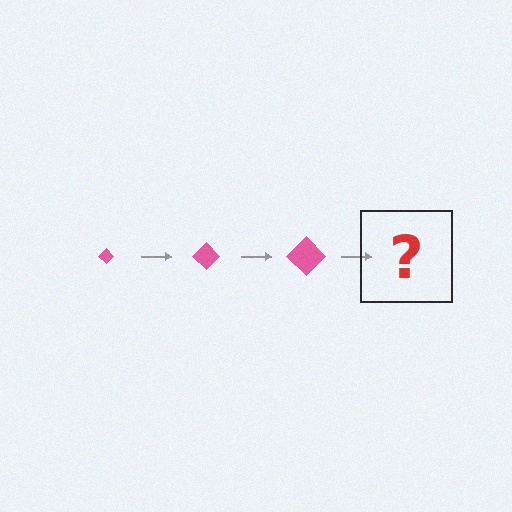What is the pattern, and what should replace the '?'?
The pattern is that the diamond gets progressively larger each step. The '?' should be a pink diamond, larger than the previous one.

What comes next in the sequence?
The next element should be a pink diamond, larger than the previous one.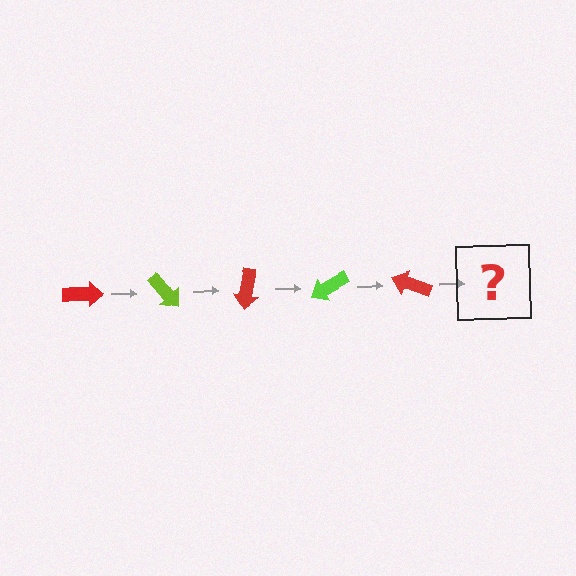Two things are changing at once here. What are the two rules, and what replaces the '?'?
The two rules are that it rotates 50 degrees each step and the color cycles through red and lime. The '?' should be a lime arrow, rotated 250 degrees from the start.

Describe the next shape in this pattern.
It should be a lime arrow, rotated 250 degrees from the start.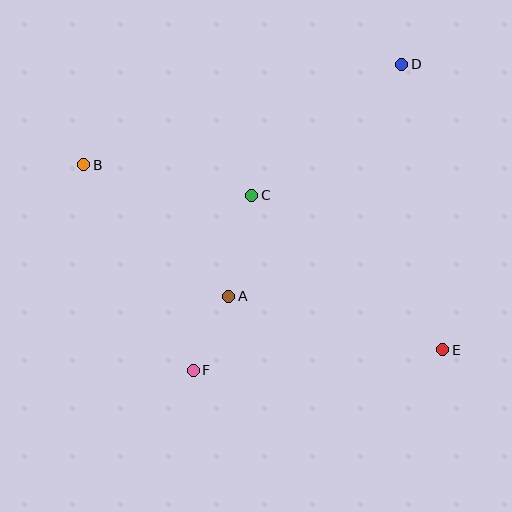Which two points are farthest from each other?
Points B and E are farthest from each other.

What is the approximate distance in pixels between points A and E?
The distance between A and E is approximately 221 pixels.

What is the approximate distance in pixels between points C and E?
The distance between C and E is approximately 246 pixels.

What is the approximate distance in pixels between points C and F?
The distance between C and F is approximately 185 pixels.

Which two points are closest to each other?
Points A and F are closest to each other.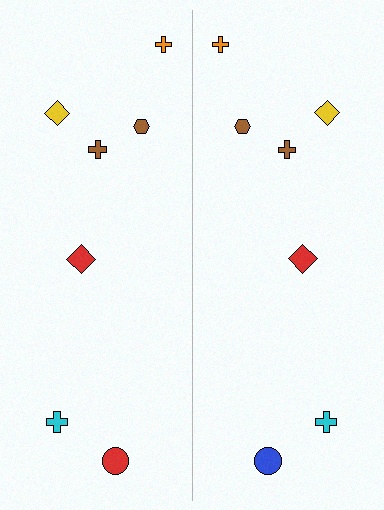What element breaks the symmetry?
The blue circle on the right side breaks the symmetry — its mirror counterpart is red.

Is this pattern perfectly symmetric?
No, the pattern is not perfectly symmetric. The blue circle on the right side breaks the symmetry — its mirror counterpart is red.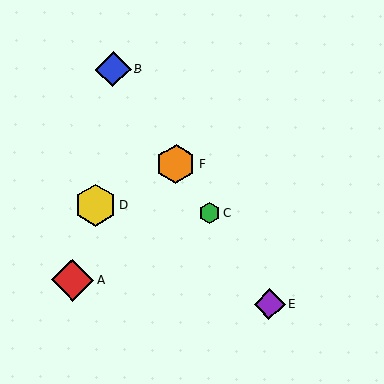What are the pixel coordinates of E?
Object E is at (270, 304).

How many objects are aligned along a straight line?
4 objects (B, C, E, F) are aligned along a straight line.